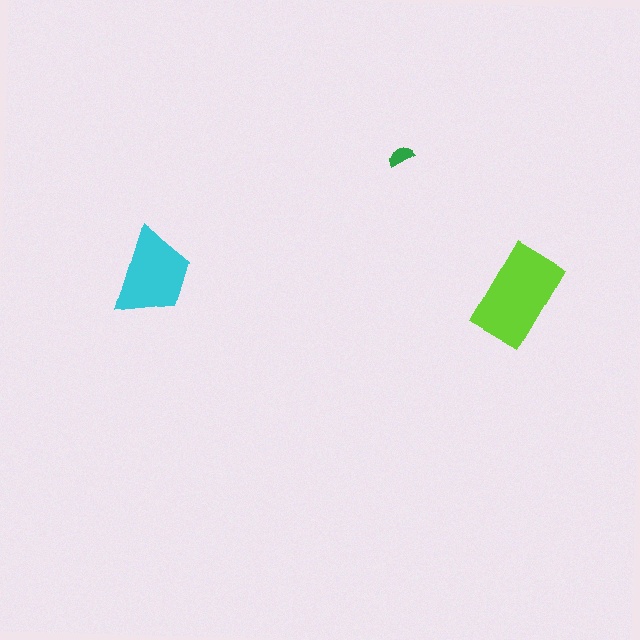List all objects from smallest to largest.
The green semicircle, the cyan trapezoid, the lime rectangle.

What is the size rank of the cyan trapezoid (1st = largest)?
2nd.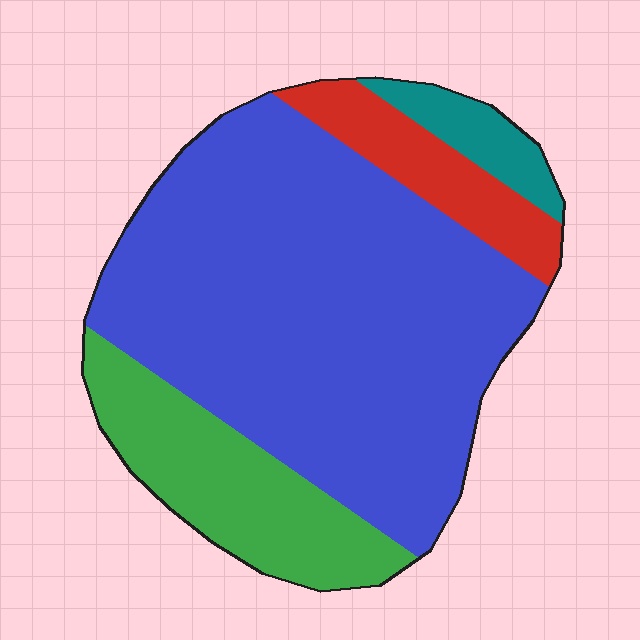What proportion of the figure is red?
Red takes up about one tenth (1/10) of the figure.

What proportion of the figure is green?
Green takes up between a sixth and a third of the figure.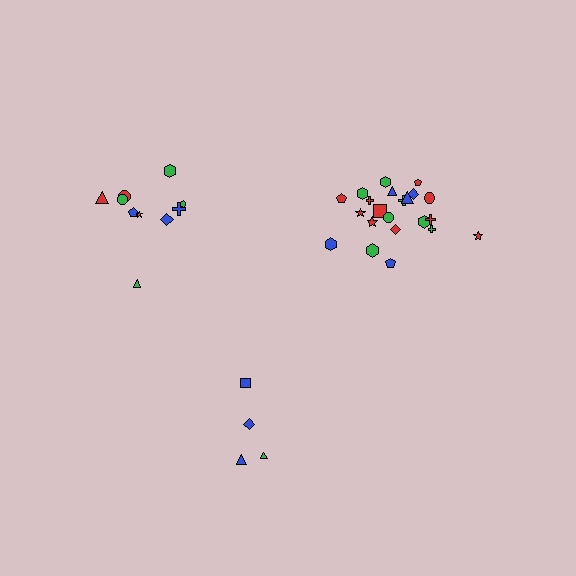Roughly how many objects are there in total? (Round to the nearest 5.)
Roughly 35 objects in total.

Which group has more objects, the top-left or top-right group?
The top-right group.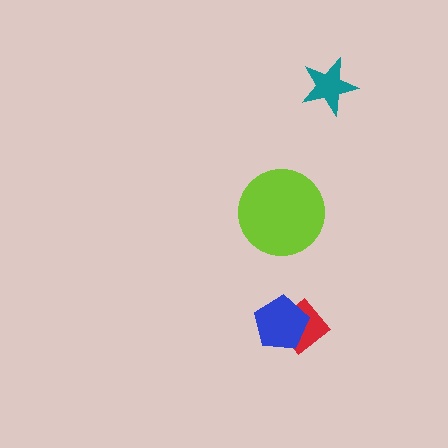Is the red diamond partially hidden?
Yes, it is partially covered by another shape.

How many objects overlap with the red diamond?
1 object overlaps with the red diamond.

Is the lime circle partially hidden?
No, no other shape covers it.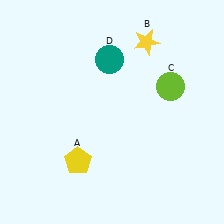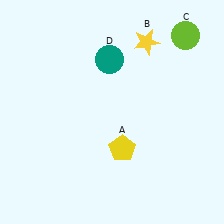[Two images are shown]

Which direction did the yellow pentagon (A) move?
The yellow pentagon (A) moved right.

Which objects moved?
The objects that moved are: the yellow pentagon (A), the lime circle (C).